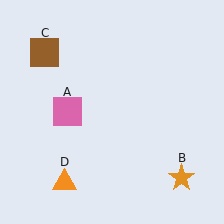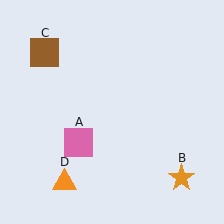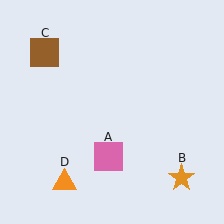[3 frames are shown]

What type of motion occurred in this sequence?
The pink square (object A) rotated counterclockwise around the center of the scene.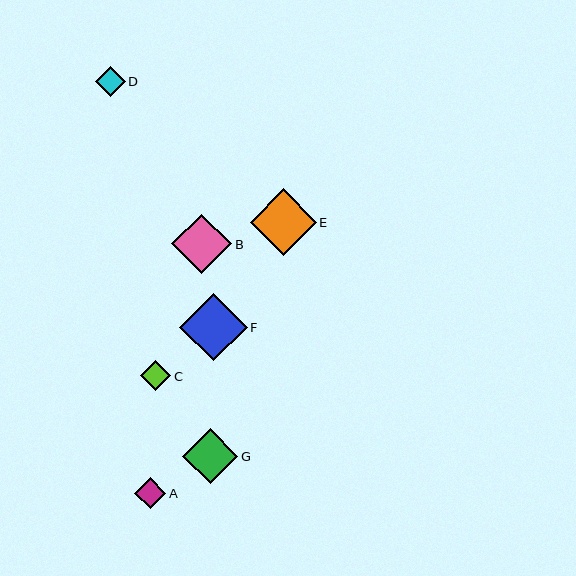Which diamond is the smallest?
Diamond D is the smallest with a size of approximately 30 pixels.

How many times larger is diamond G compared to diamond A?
Diamond G is approximately 1.8 times the size of diamond A.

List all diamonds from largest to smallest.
From largest to smallest: F, E, B, G, A, C, D.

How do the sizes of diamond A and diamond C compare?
Diamond A and diamond C are approximately the same size.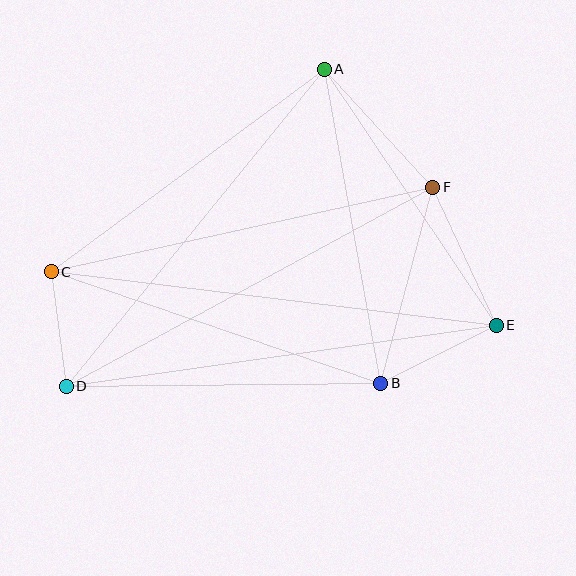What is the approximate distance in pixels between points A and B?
The distance between A and B is approximately 319 pixels.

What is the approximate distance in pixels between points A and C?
The distance between A and C is approximately 340 pixels.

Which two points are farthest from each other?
Points C and E are farthest from each other.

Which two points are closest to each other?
Points C and D are closest to each other.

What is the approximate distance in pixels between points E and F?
The distance between E and F is approximately 152 pixels.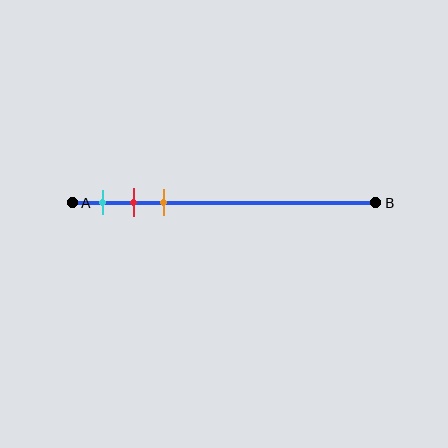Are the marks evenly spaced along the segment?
Yes, the marks are approximately evenly spaced.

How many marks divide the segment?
There are 3 marks dividing the segment.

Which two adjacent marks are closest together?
The red and orange marks are the closest adjacent pair.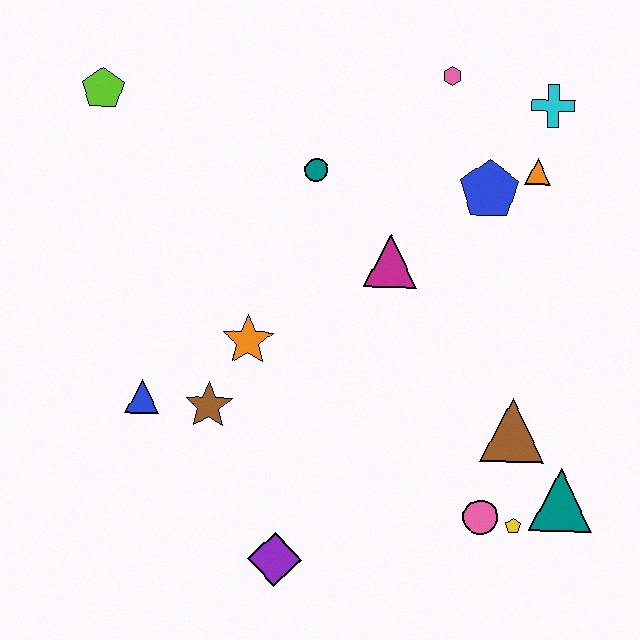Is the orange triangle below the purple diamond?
No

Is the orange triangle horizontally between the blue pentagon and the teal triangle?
Yes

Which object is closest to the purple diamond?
The brown star is closest to the purple diamond.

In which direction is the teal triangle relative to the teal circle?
The teal triangle is below the teal circle.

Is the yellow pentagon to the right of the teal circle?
Yes